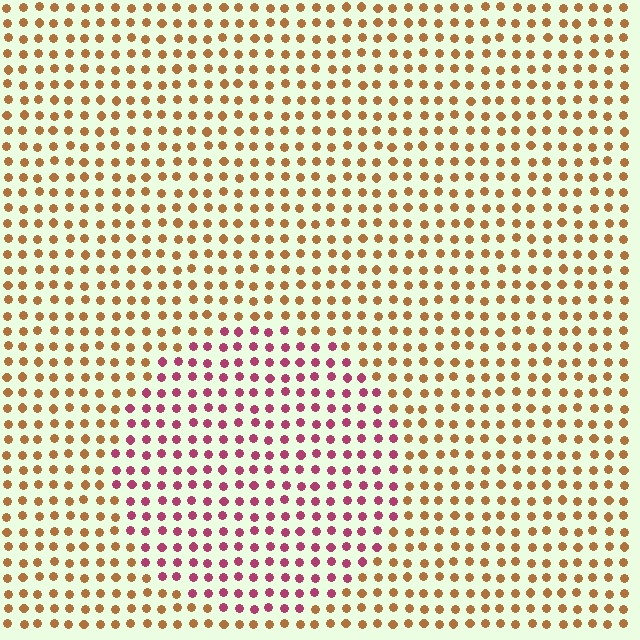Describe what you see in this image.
The image is filled with small brown elements in a uniform arrangement. A circle-shaped region is visible where the elements are tinted to a slightly different hue, forming a subtle color boundary.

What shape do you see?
I see a circle.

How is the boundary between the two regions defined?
The boundary is defined purely by a slight shift in hue (about 55 degrees). Spacing, size, and orientation are identical on both sides.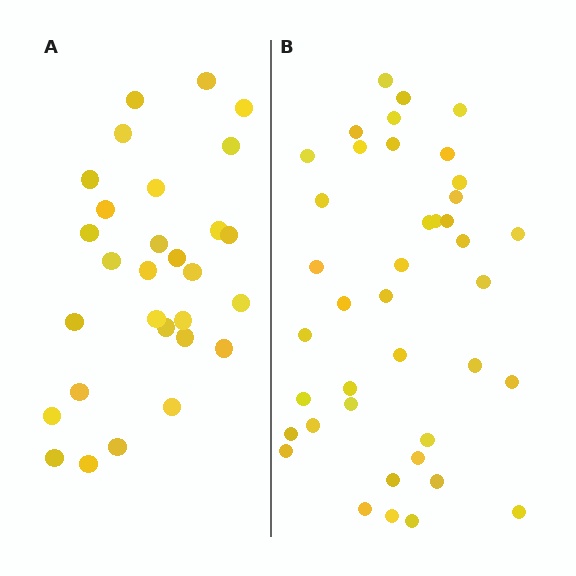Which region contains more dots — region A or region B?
Region B (the right region) has more dots.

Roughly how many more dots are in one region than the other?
Region B has roughly 12 or so more dots than region A.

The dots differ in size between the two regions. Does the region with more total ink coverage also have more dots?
No. Region A has more total ink coverage because its dots are larger, but region B actually contains more individual dots. Total area can be misleading — the number of items is what matters here.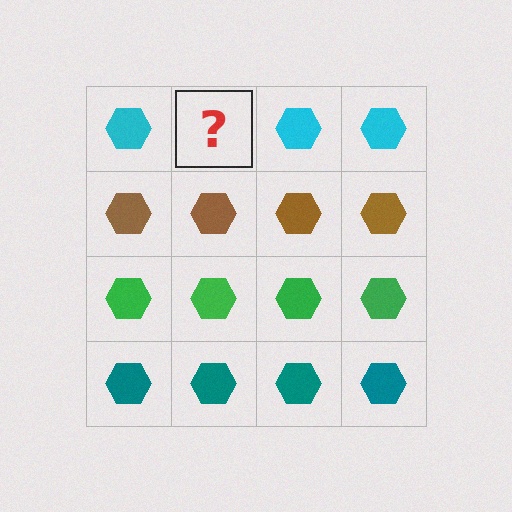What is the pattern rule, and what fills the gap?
The rule is that each row has a consistent color. The gap should be filled with a cyan hexagon.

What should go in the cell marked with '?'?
The missing cell should contain a cyan hexagon.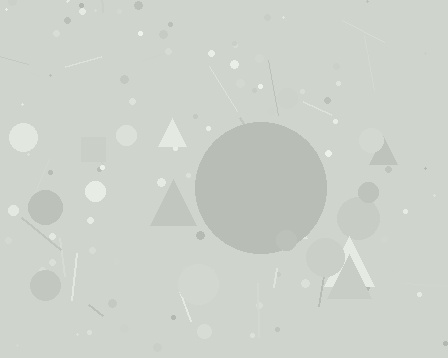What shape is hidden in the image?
A circle is hidden in the image.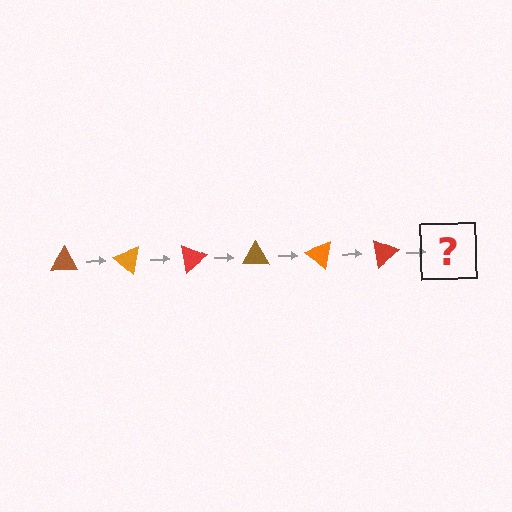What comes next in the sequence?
The next element should be a brown triangle, rotated 240 degrees from the start.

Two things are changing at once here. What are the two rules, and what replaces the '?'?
The two rules are that it rotates 40 degrees each step and the color cycles through brown, orange, and red. The '?' should be a brown triangle, rotated 240 degrees from the start.